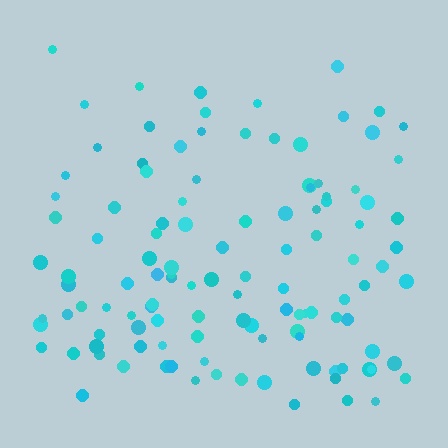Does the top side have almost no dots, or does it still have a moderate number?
Still a moderate number, just noticeably fewer than the bottom.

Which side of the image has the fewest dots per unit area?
The top.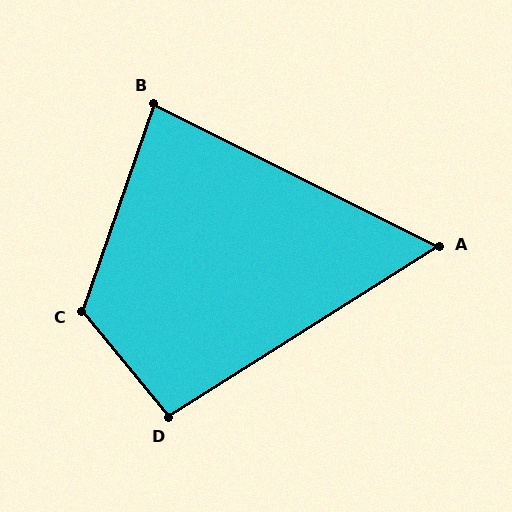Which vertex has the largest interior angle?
C, at approximately 121 degrees.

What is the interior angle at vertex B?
Approximately 83 degrees (acute).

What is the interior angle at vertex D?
Approximately 97 degrees (obtuse).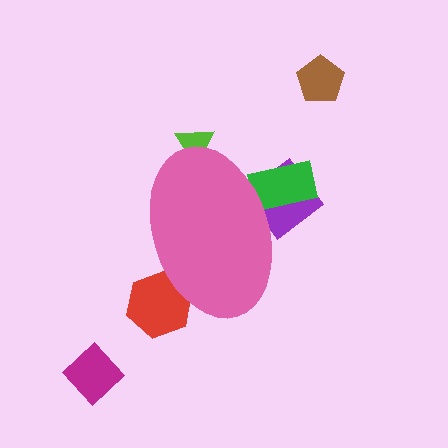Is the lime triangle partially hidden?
Yes, the lime triangle is partially hidden behind the pink ellipse.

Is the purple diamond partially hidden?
Yes, the purple diamond is partially hidden behind the pink ellipse.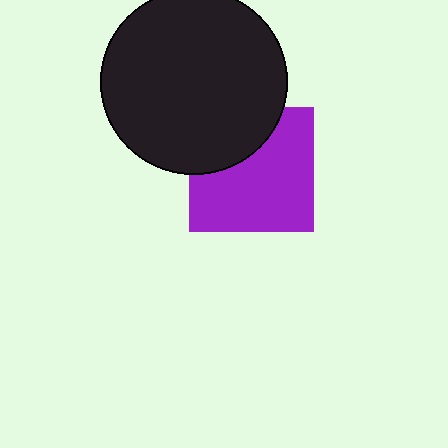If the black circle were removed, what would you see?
You would see the complete purple square.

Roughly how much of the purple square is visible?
Most of it is visible (roughly 69%).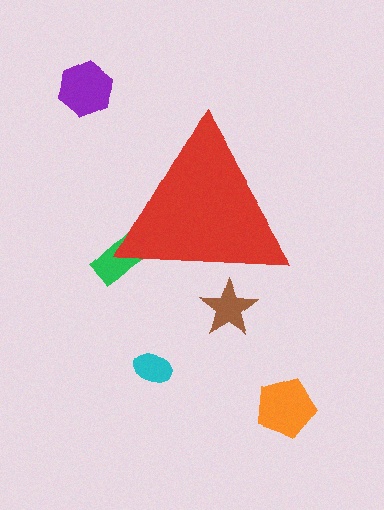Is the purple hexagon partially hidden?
No, the purple hexagon is fully visible.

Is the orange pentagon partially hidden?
No, the orange pentagon is fully visible.